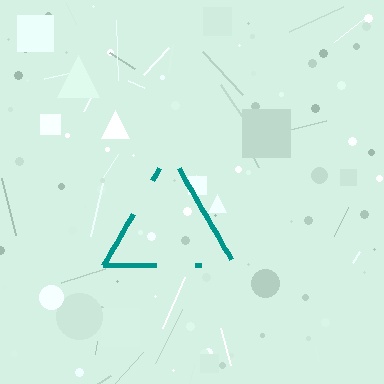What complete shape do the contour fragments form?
The contour fragments form a triangle.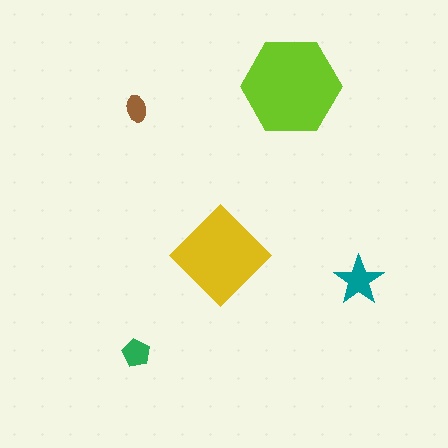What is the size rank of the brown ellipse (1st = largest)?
5th.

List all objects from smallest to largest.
The brown ellipse, the green pentagon, the teal star, the yellow diamond, the lime hexagon.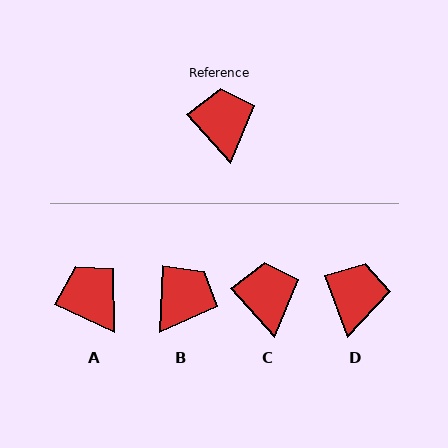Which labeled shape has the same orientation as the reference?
C.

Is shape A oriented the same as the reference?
No, it is off by about 24 degrees.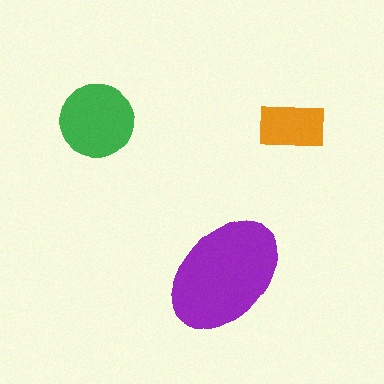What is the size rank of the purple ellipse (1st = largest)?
1st.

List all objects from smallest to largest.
The orange rectangle, the green circle, the purple ellipse.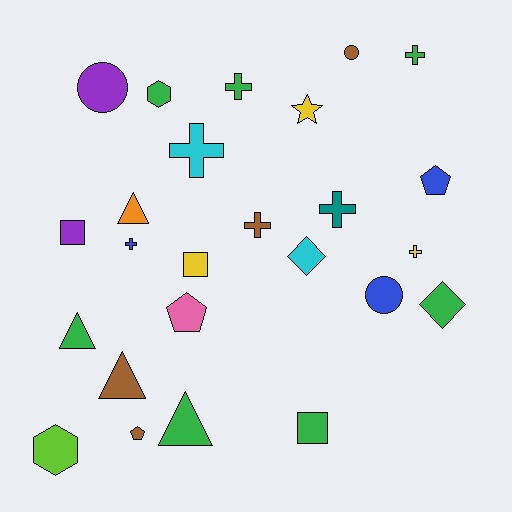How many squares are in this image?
There are 3 squares.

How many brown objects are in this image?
There are 4 brown objects.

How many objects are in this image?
There are 25 objects.